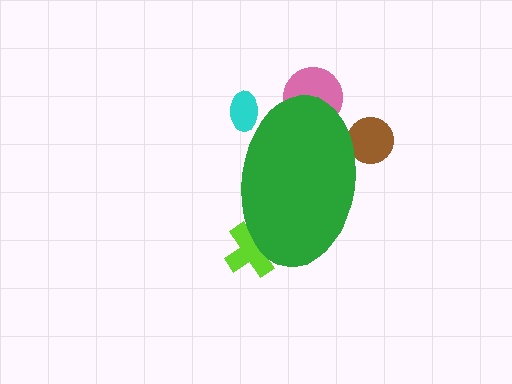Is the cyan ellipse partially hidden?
Yes, the cyan ellipse is partially hidden behind the green ellipse.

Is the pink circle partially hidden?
Yes, the pink circle is partially hidden behind the green ellipse.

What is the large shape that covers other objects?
A green ellipse.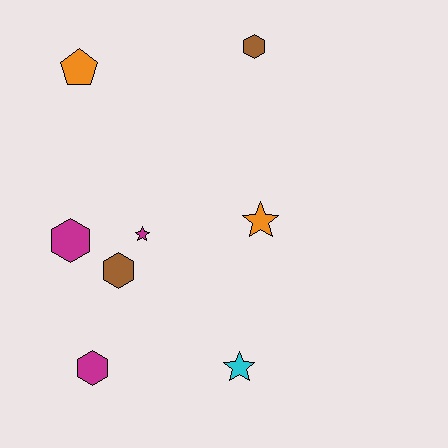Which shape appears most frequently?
Hexagon, with 4 objects.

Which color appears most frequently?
Magenta, with 3 objects.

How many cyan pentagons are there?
There are no cyan pentagons.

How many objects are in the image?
There are 8 objects.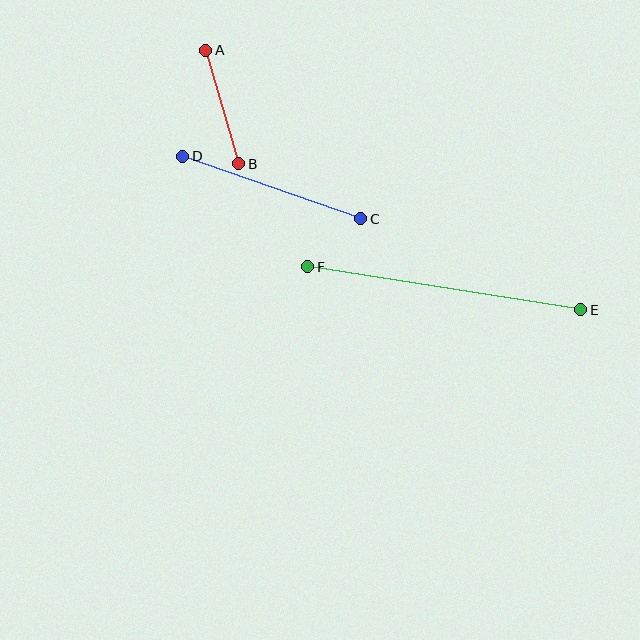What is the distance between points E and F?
The distance is approximately 277 pixels.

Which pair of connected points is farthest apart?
Points E and F are farthest apart.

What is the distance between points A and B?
The distance is approximately 118 pixels.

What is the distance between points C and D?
The distance is approximately 189 pixels.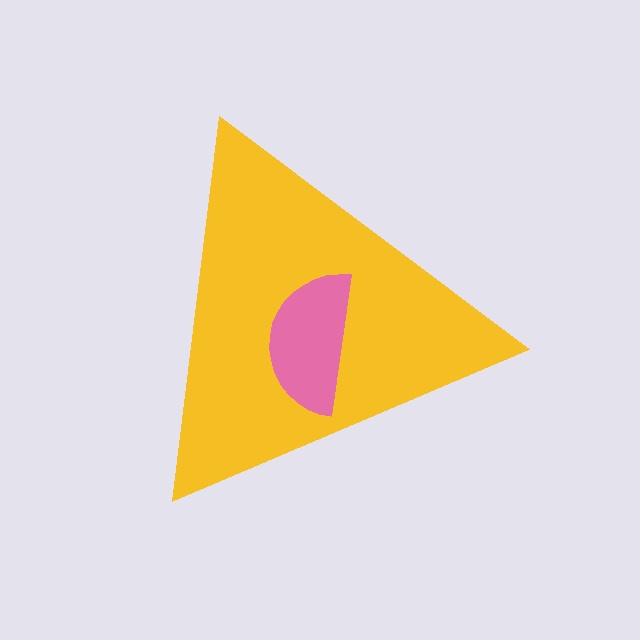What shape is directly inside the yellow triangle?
The pink semicircle.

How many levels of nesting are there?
2.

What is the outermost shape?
The yellow triangle.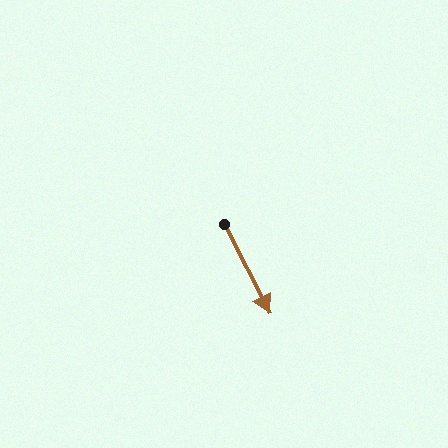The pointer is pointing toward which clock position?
Roughly 5 o'clock.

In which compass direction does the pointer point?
Southeast.